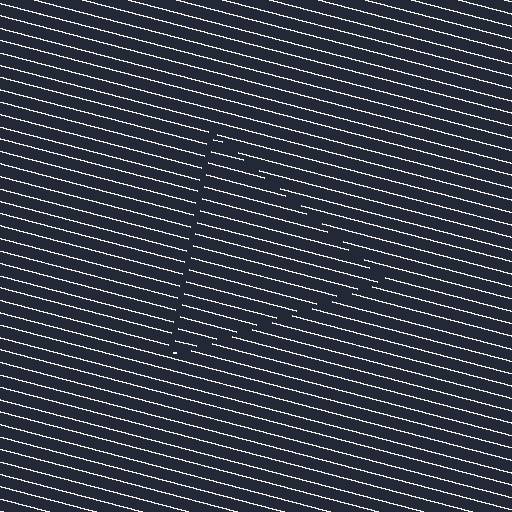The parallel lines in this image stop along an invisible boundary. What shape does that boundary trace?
An illusory triangle. The interior of the shape contains the same grating, shifted by half a period — the contour is defined by the phase discontinuity where line-ends from the inner and outer gratings abut.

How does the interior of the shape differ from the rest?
The interior of the shape contains the same grating, shifted by half a period — the contour is defined by the phase discontinuity where line-ends from the inner and outer gratings abut.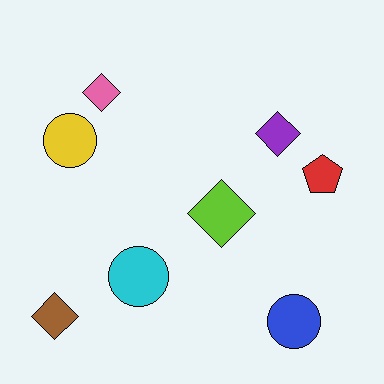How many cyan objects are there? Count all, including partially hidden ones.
There is 1 cyan object.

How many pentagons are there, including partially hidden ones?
There is 1 pentagon.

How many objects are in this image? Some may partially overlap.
There are 8 objects.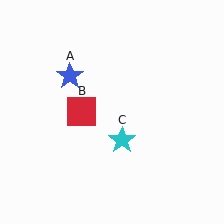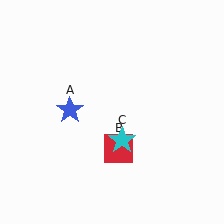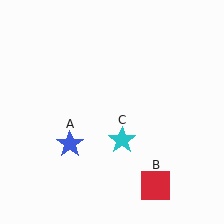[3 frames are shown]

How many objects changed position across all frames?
2 objects changed position: blue star (object A), red square (object B).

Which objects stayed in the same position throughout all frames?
Cyan star (object C) remained stationary.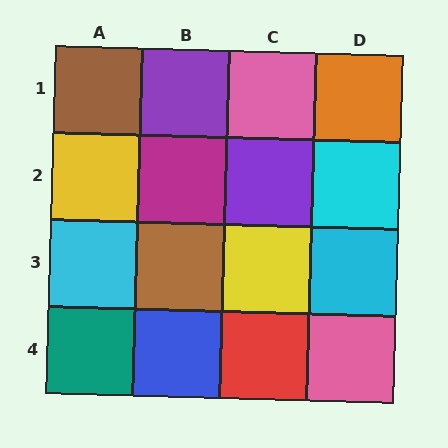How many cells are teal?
1 cell is teal.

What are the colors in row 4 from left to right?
Teal, blue, red, pink.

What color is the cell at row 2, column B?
Magenta.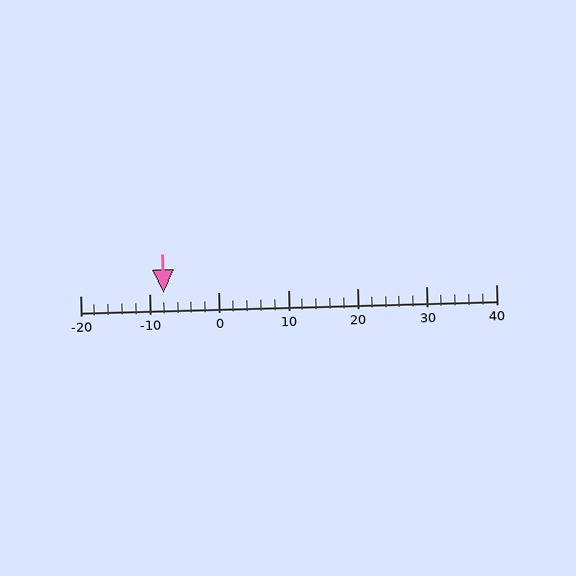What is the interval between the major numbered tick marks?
The major tick marks are spaced 10 units apart.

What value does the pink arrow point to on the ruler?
The pink arrow points to approximately -8.